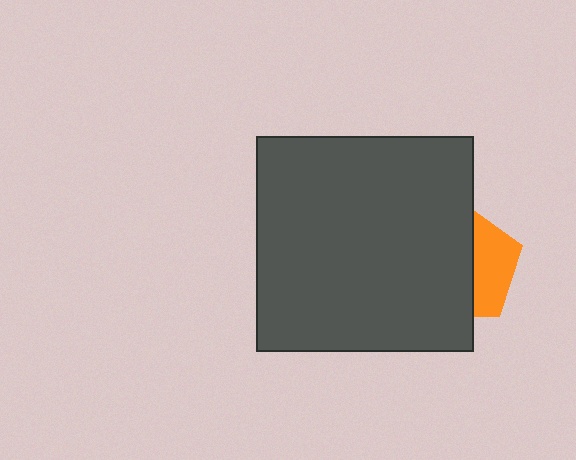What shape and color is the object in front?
The object in front is a dark gray rectangle.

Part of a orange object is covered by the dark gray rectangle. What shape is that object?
It is a pentagon.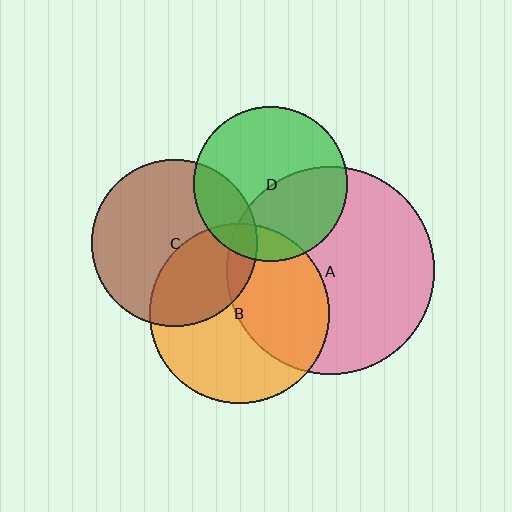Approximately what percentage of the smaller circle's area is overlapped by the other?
Approximately 40%.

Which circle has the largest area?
Circle A (pink).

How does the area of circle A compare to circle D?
Approximately 1.8 times.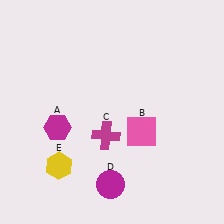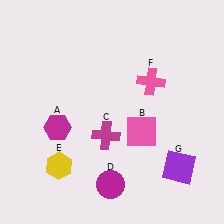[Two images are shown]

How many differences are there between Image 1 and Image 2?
There are 2 differences between the two images.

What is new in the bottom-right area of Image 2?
A purple square (G) was added in the bottom-right area of Image 2.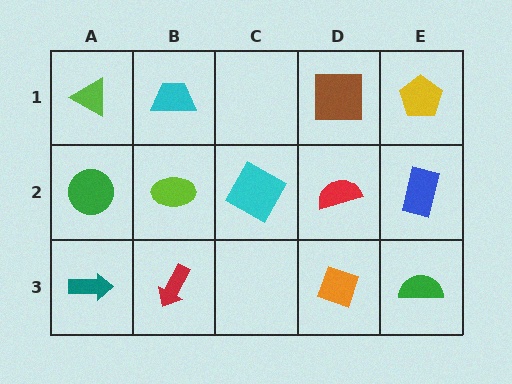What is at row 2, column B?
A lime ellipse.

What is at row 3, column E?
A green semicircle.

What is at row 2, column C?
A cyan diamond.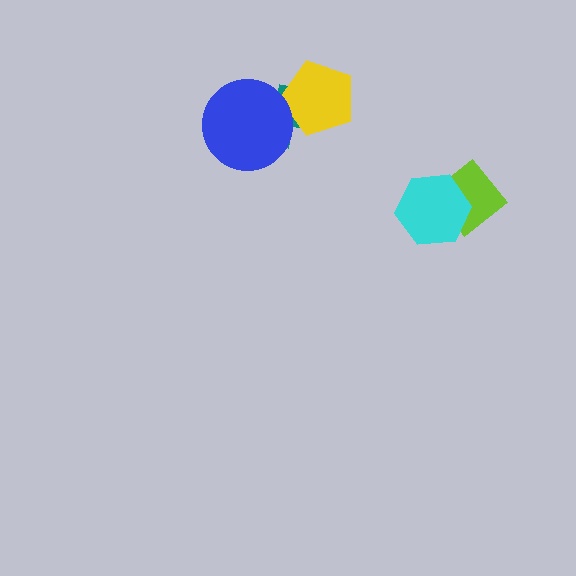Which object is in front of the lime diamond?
The cyan hexagon is in front of the lime diamond.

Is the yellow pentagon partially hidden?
Yes, it is partially covered by another shape.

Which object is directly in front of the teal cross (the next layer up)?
The yellow pentagon is directly in front of the teal cross.